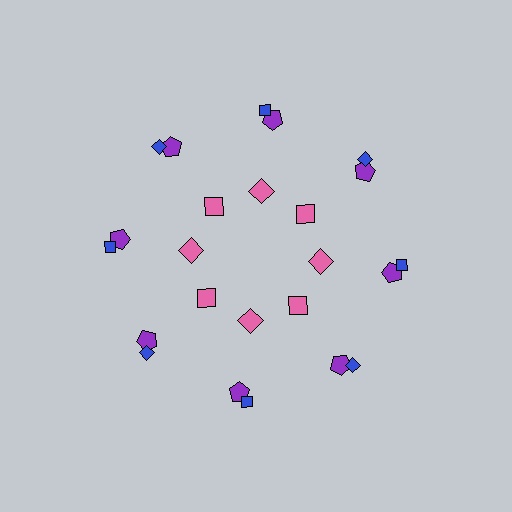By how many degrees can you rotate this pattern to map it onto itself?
The pattern maps onto itself every 45 degrees of rotation.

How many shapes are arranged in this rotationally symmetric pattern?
There are 24 shapes, arranged in 8 groups of 3.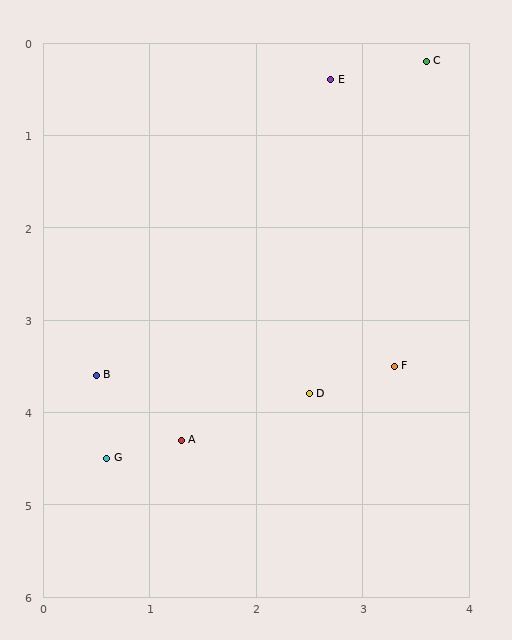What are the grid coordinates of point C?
Point C is at approximately (3.6, 0.2).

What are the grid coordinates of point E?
Point E is at approximately (2.7, 0.4).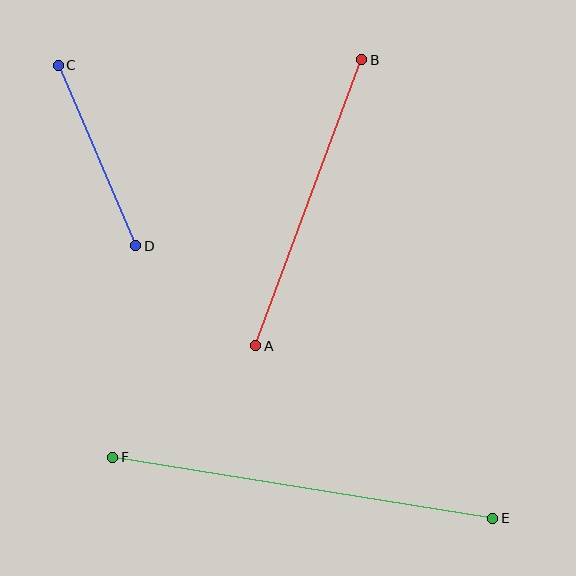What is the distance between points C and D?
The distance is approximately 196 pixels.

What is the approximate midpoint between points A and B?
The midpoint is at approximately (309, 203) pixels.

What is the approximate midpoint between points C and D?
The midpoint is at approximately (97, 156) pixels.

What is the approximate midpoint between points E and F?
The midpoint is at approximately (303, 488) pixels.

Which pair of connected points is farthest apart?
Points E and F are farthest apart.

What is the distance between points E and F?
The distance is approximately 385 pixels.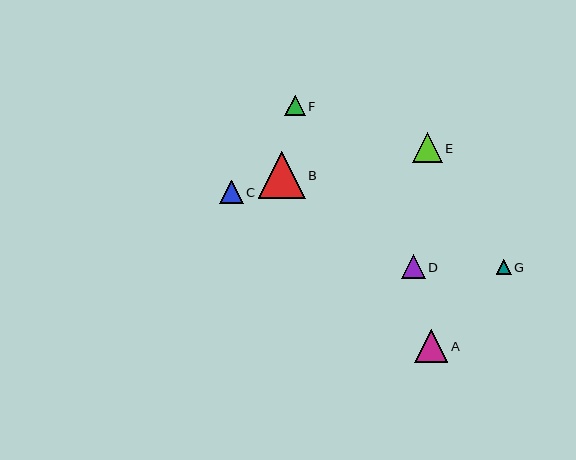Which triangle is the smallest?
Triangle G is the smallest with a size of approximately 15 pixels.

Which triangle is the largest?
Triangle B is the largest with a size of approximately 47 pixels.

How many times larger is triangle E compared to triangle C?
Triangle E is approximately 1.2 times the size of triangle C.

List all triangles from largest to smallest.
From largest to smallest: B, A, E, C, D, F, G.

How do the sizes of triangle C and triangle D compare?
Triangle C and triangle D are approximately the same size.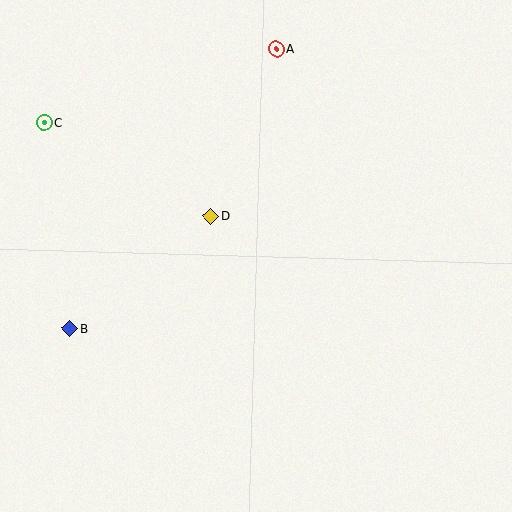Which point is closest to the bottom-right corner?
Point D is closest to the bottom-right corner.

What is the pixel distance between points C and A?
The distance between C and A is 244 pixels.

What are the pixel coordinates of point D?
Point D is at (211, 216).